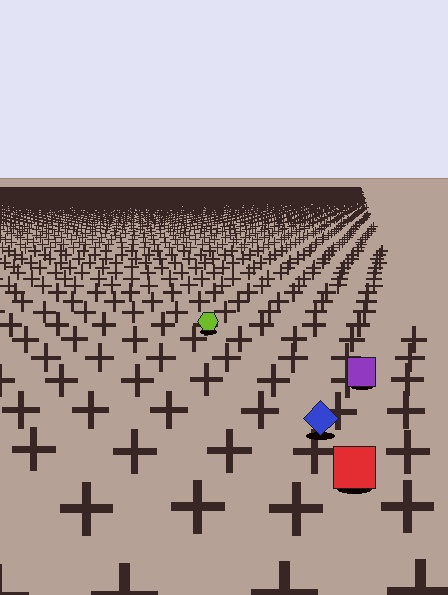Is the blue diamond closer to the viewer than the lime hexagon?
Yes. The blue diamond is closer — you can tell from the texture gradient: the ground texture is coarser near it.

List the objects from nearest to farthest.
From nearest to farthest: the red square, the blue diamond, the purple square, the lime hexagon.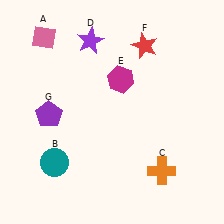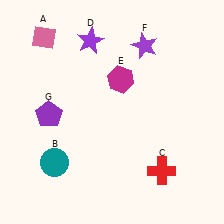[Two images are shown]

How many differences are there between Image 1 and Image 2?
There are 2 differences between the two images.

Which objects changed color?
C changed from orange to red. F changed from red to purple.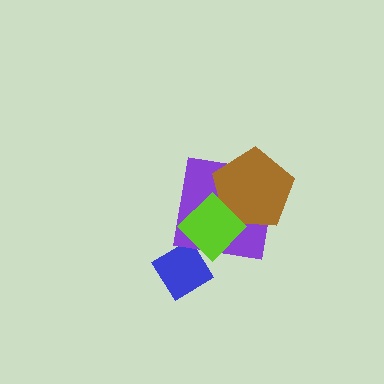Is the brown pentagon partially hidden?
Yes, it is partially covered by another shape.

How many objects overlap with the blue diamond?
1 object overlaps with the blue diamond.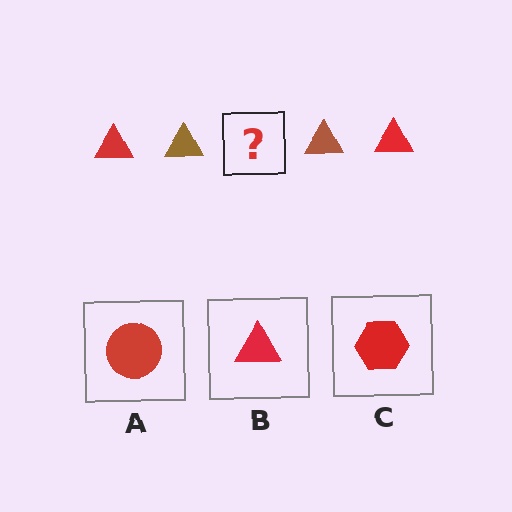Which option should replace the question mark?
Option B.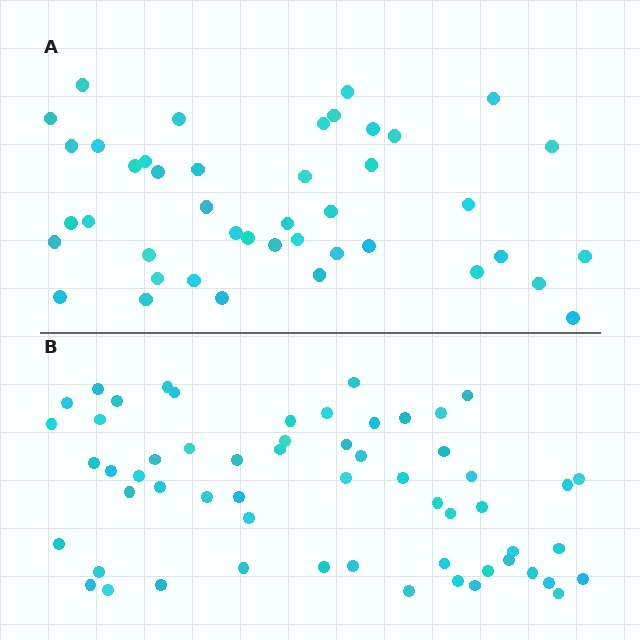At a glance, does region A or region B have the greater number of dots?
Region B (the bottom region) has more dots.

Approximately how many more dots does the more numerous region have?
Region B has approximately 15 more dots than region A.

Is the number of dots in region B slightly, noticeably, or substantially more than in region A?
Region B has noticeably more, but not dramatically so. The ratio is roughly 1.3 to 1.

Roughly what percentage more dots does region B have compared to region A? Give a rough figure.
About 35% more.